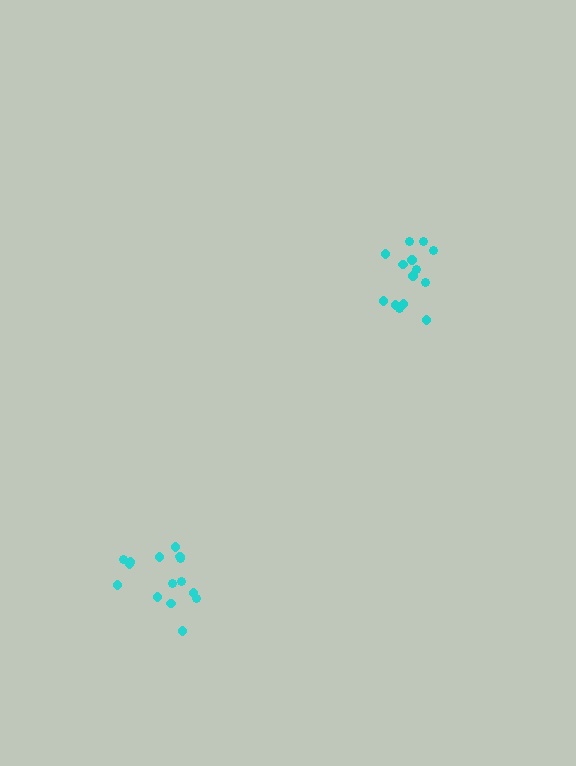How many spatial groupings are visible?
There are 2 spatial groupings.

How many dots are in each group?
Group 1: 15 dots, Group 2: 14 dots (29 total).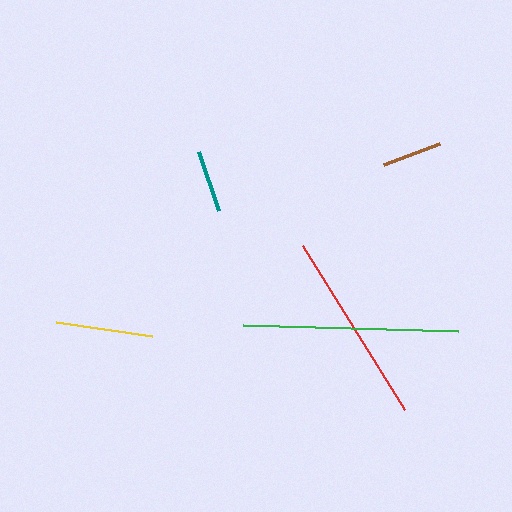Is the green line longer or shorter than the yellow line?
The green line is longer than the yellow line.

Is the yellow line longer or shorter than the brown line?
The yellow line is longer than the brown line.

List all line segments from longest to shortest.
From longest to shortest: green, red, yellow, teal, brown.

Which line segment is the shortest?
The brown line is the shortest at approximately 61 pixels.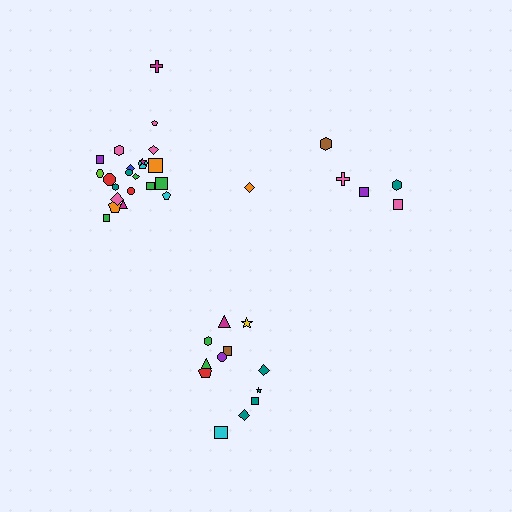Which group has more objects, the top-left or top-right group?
The top-left group.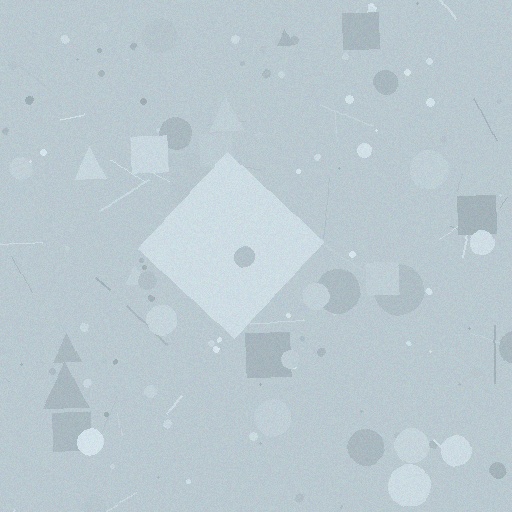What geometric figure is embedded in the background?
A diamond is embedded in the background.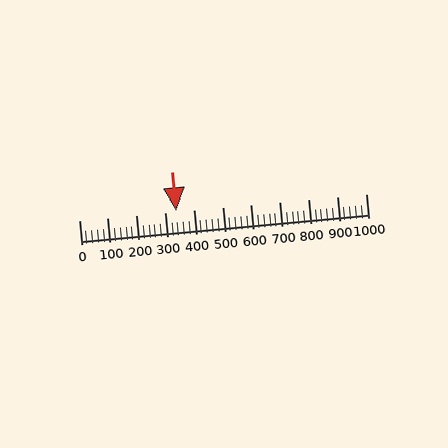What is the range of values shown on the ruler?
The ruler shows values from 0 to 1000.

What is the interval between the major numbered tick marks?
The major tick marks are spaced 100 units apart.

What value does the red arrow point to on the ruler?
The red arrow points to approximately 340.